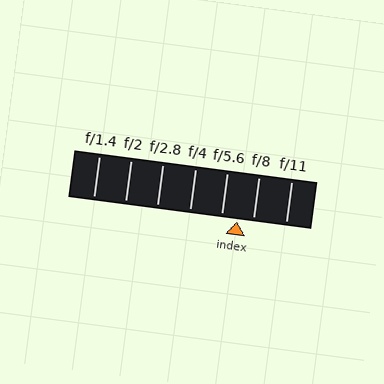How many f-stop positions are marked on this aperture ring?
There are 7 f-stop positions marked.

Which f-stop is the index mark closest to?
The index mark is closest to f/8.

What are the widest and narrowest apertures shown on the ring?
The widest aperture shown is f/1.4 and the narrowest is f/11.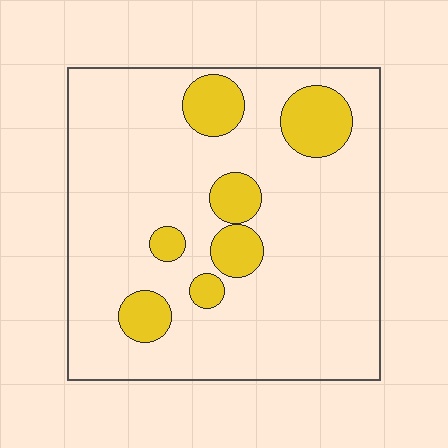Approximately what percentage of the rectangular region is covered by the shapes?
Approximately 15%.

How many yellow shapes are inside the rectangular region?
7.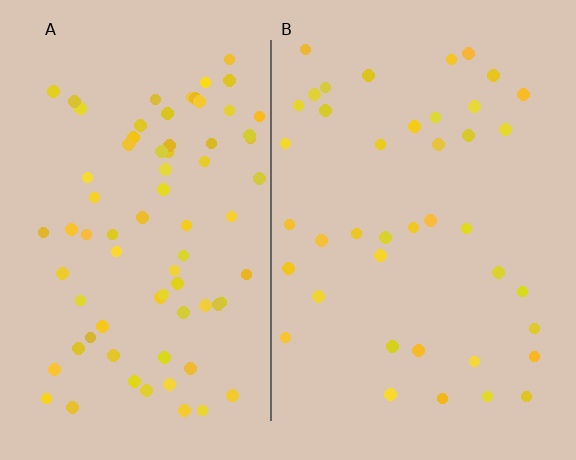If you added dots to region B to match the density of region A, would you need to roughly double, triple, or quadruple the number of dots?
Approximately double.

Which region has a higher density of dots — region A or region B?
A (the left).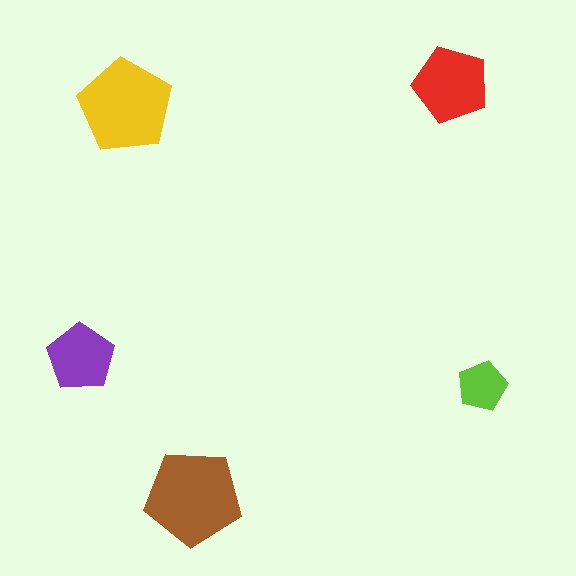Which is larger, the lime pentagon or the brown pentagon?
The brown one.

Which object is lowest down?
The brown pentagon is bottommost.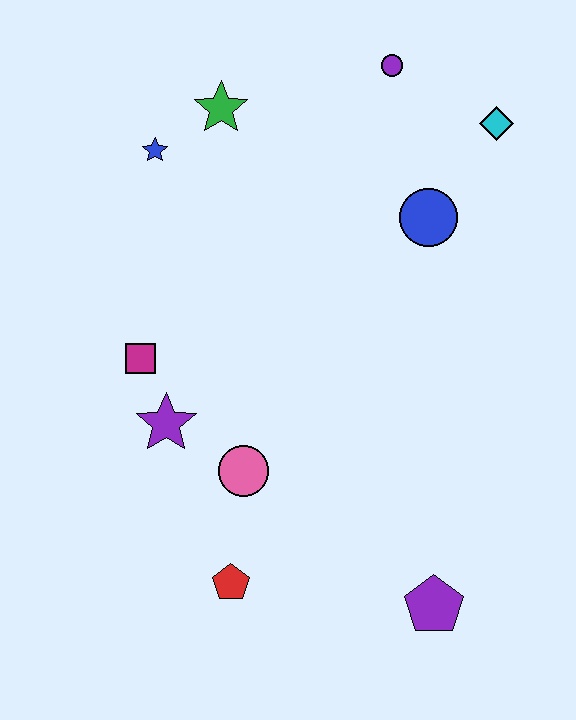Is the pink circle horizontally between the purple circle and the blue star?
Yes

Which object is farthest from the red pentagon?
The purple circle is farthest from the red pentagon.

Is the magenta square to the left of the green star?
Yes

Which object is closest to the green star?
The blue star is closest to the green star.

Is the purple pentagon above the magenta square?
No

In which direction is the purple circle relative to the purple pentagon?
The purple circle is above the purple pentagon.